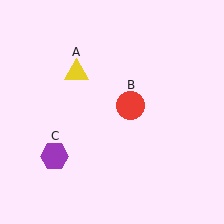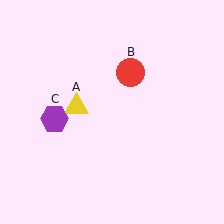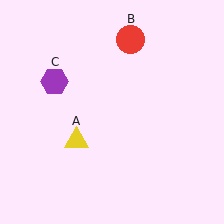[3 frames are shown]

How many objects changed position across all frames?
3 objects changed position: yellow triangle (object A), red circle (object B), purple hexagon (object C).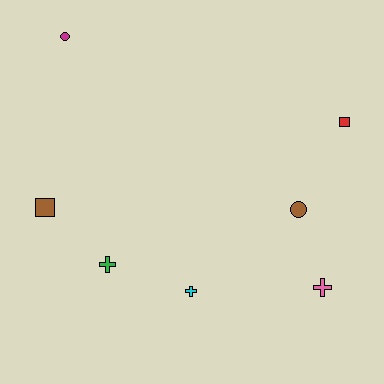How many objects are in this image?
There are 7 objects.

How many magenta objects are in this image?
There is 1 magenta object.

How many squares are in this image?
There are 2 squares.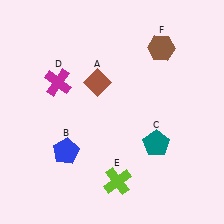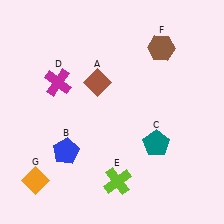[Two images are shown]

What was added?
An orange diamond (G) was added in Image 2.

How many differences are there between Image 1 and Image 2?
There is 1 difference between the two images.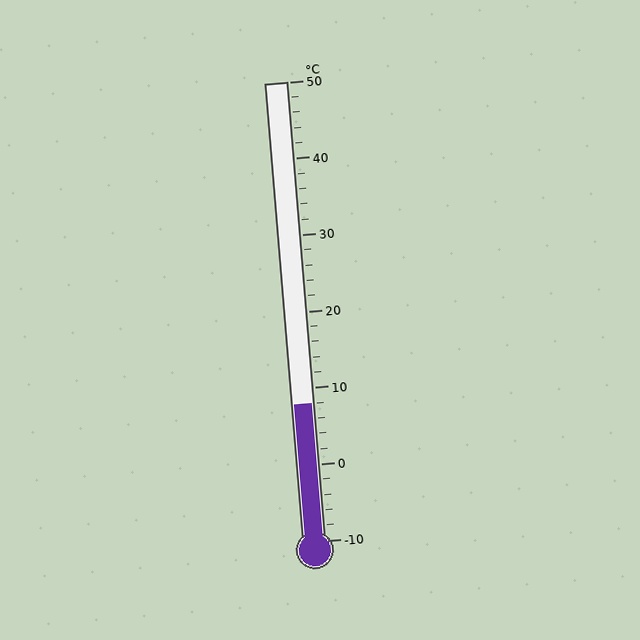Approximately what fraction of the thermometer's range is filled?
The thermometer is filled to approximately 30% of its range.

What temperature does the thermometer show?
The thermometer shows approximately 8°C.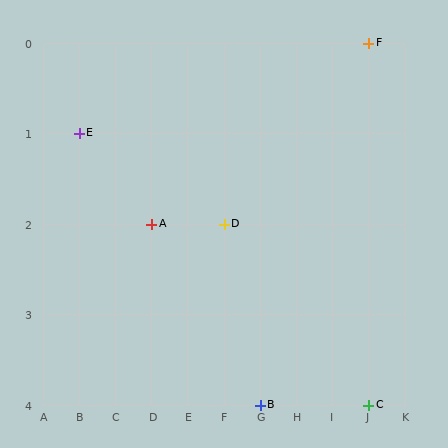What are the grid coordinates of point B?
Point B is at grid coordinates (G, 4).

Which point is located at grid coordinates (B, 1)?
Point E is at (B, 1).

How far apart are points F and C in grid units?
Points F and C are 4 rows apart.